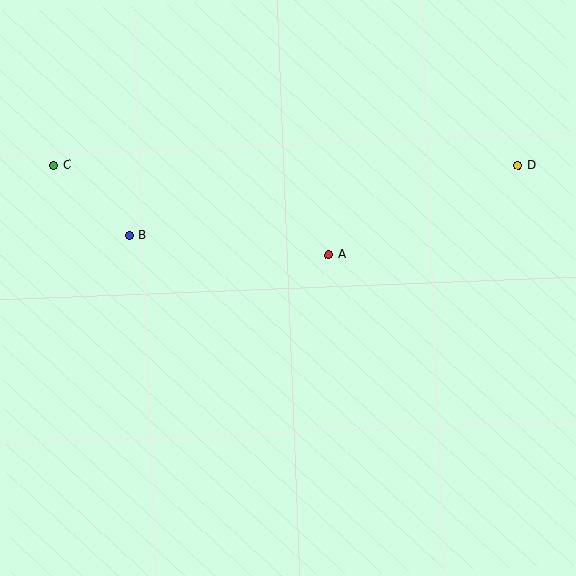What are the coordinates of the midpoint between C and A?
The midpoint between C and A is at (191, 210).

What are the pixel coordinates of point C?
Point C is at (54, 165).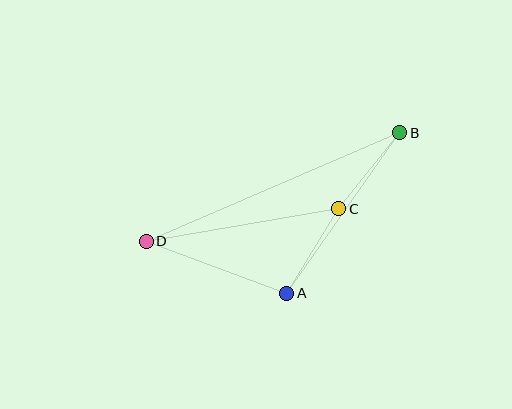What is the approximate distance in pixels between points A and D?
The distance between A and D is approximately 150 pixels.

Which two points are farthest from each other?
Points B and D are farthest from each other.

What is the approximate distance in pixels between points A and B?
The distance between A and B is approximately 196 pixels.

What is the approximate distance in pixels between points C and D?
The distance between C and D is approximately 195 pixels.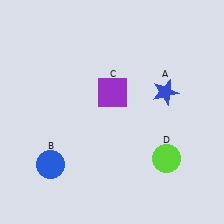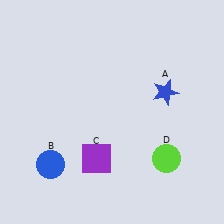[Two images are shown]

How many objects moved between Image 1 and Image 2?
1 object moved between the two images.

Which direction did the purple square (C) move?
The purple square (C) moved down.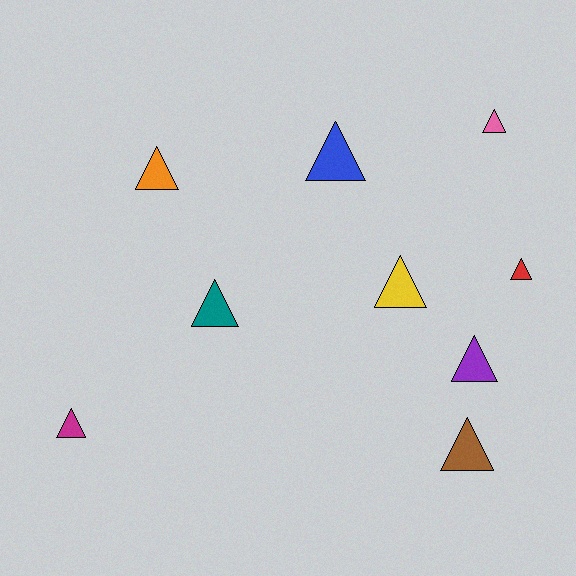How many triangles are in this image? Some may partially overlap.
There are 9 triangles.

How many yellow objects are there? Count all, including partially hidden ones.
There is 1 yellow object.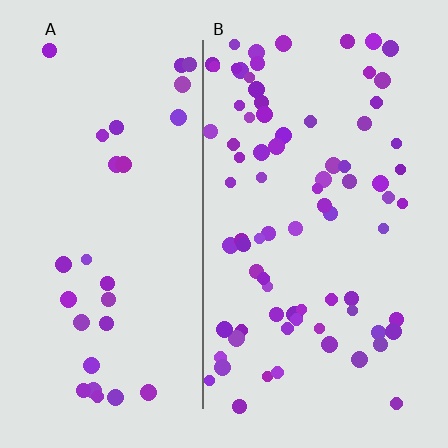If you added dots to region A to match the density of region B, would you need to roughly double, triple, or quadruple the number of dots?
Approximately triple.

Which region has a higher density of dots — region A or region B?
B (the right).